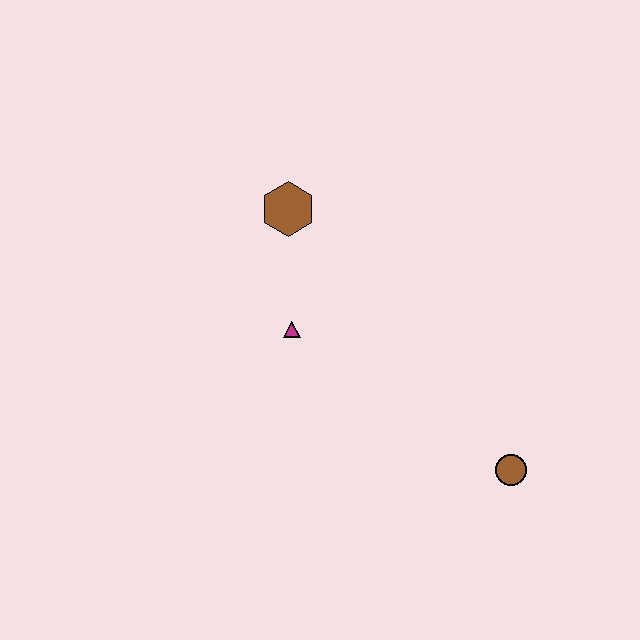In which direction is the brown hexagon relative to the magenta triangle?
The brown hexagon is above the magenta triangle.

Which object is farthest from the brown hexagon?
The brown circle is farthest from the brown hexagon.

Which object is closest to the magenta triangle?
The brown hexagon is closest to the magenta triangle.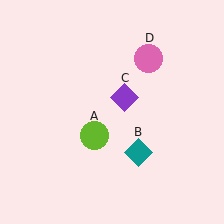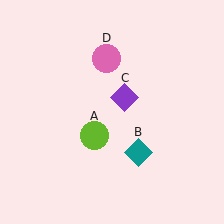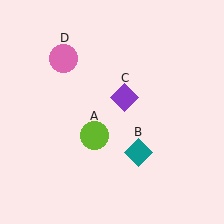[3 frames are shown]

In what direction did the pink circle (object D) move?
The pink circle (object D) moved left.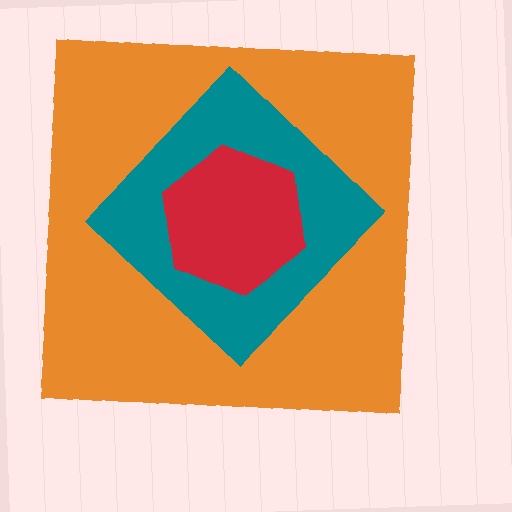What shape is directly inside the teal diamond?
The red hexagon.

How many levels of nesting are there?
3.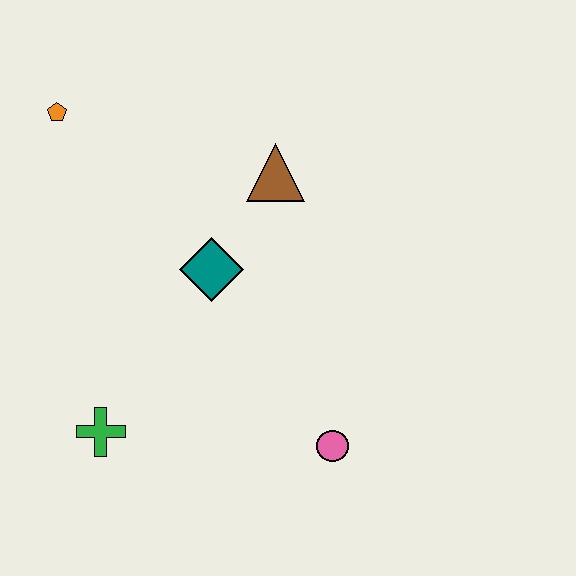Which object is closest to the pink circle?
The teal diamond is closest to the pink circle.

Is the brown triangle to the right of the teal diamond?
Yes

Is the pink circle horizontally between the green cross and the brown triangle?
No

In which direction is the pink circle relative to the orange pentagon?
The pink circle is below the orange pentagon.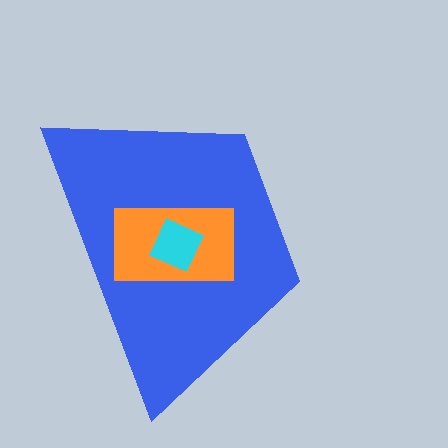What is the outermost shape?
The blue trapezoid.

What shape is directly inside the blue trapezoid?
The orange rectangle.